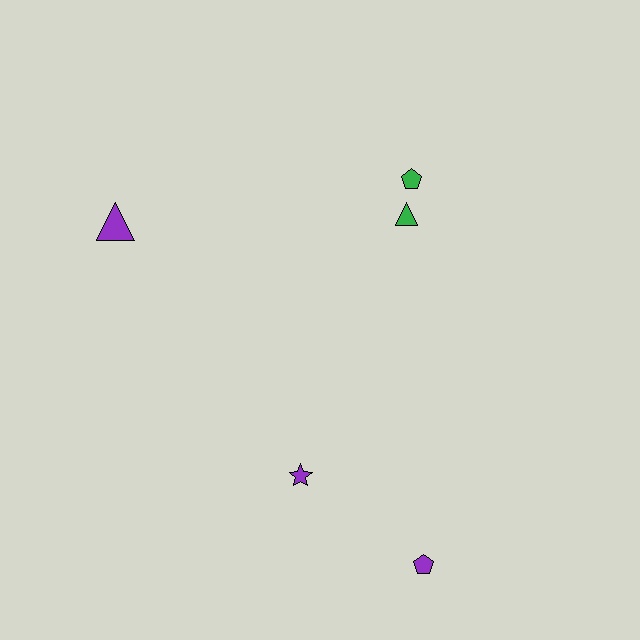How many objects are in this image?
There are 5 objects.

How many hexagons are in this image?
There are no hexagons.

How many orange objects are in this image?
There are no orange objects.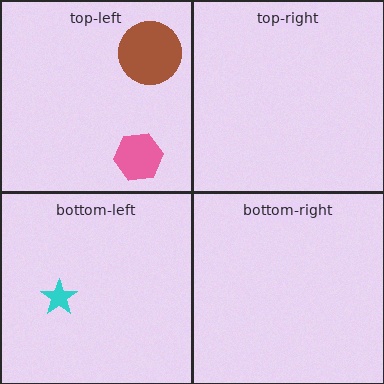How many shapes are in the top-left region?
2.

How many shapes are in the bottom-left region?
1.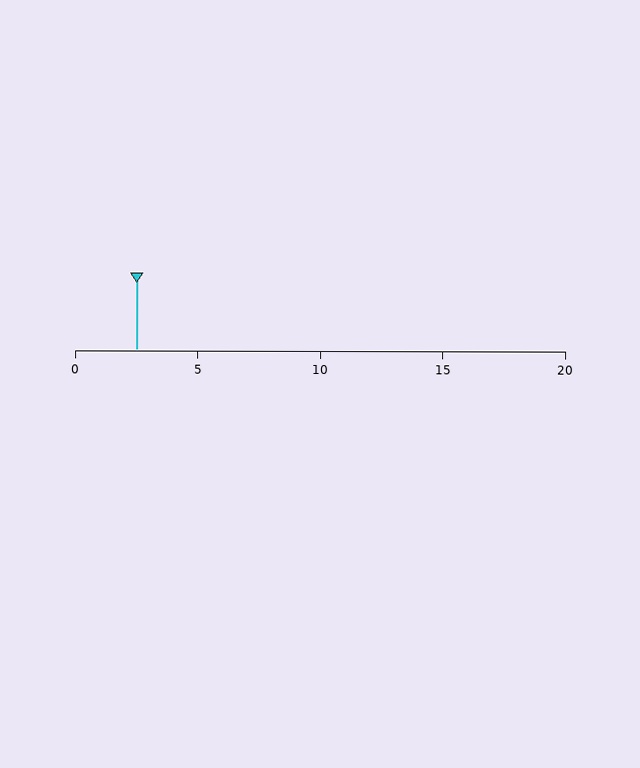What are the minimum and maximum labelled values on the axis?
The axis runs from 0 to 20.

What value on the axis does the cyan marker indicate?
The marker indicates approximately 2.5.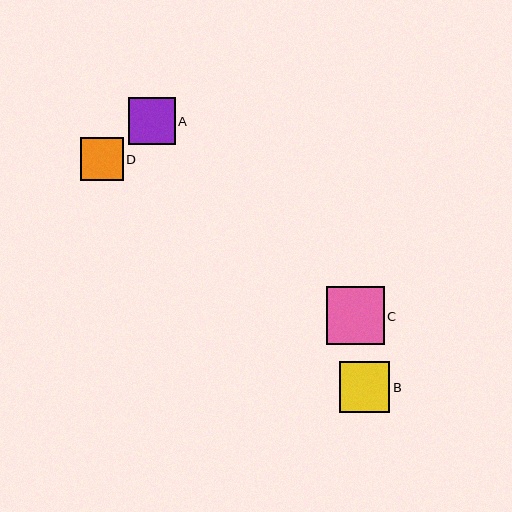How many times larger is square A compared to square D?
Square A is approximately 1.1 times the size of square D.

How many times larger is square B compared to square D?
Square B is approximately 1.2 times the size of square D.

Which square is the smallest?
Square D is the smallest with a size of approximately 43 pixels.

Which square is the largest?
Square C is the largest with a size of approximately 58 pixels.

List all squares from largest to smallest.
From largest to smallest: C, B, A, D.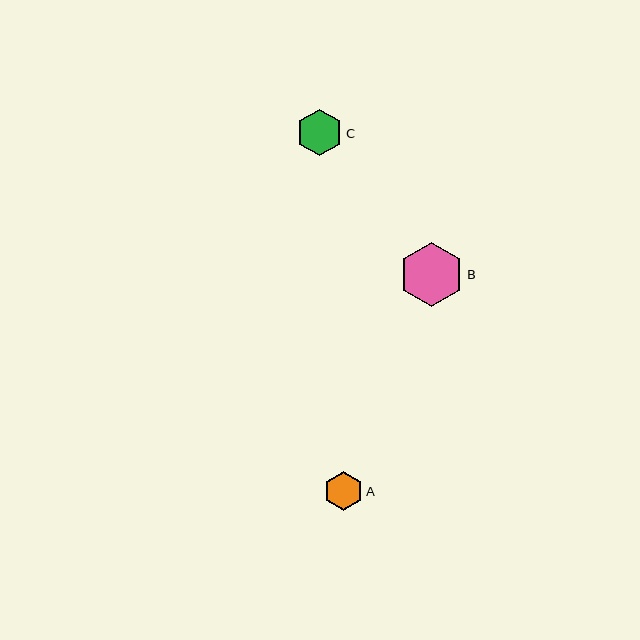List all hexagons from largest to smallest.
From largest to smallest: B, C, A.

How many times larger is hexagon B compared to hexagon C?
Hexagon B is approximately 1.4 times the size of hexagon C.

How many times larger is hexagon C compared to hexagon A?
Hexagon C is approximately 1.2 times the size of hexagon A.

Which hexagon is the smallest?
Hexagon A is the smallest with a size of approximately 39 pixels.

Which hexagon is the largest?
Hexagon B is the largest with a size of approximately 64 pixels.